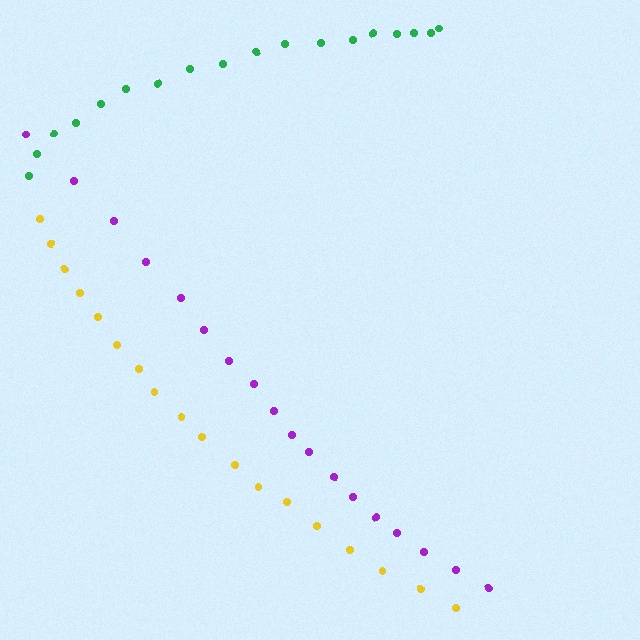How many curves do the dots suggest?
There are 3 distinct paths.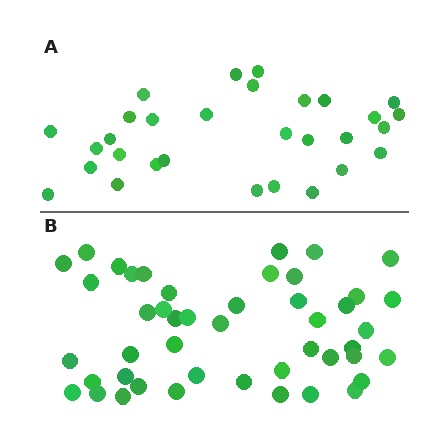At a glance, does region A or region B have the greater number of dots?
Region B (the bottom region) has more dots.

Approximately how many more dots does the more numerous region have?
Region B has approximately 15 more dots than region A.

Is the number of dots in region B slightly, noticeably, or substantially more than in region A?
Region B has substantially more. The ratio is roughly 1.5 to 1.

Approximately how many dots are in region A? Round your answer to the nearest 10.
About 30 dots.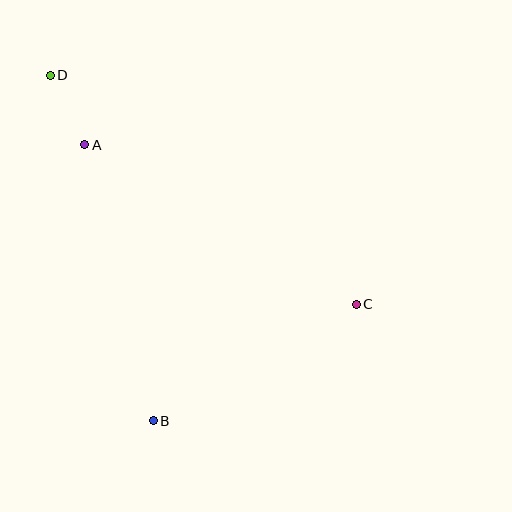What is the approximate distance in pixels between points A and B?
The distance between A and B is approximately 284 pixels.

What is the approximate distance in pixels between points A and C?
The distance between A and C is approximately 315 pixels.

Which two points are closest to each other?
Points A and D are closest to each other.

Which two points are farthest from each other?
Points C and D are farthest from each other.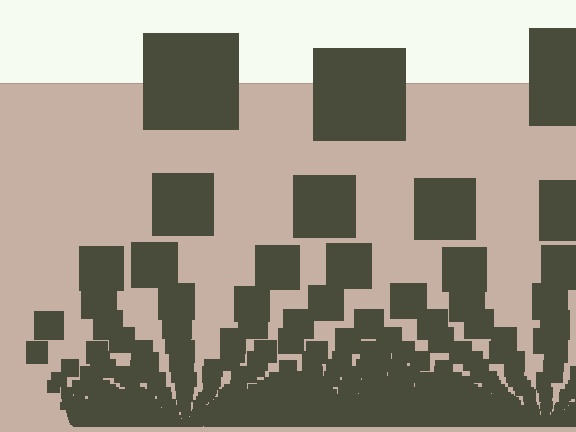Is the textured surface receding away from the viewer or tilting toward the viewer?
The surface appears to tilt toward the viewer. Texture elements get larger and sparser toward the top.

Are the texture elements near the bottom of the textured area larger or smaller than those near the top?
Smaller. The gradient is inverted — elements near the bottom are smaller and denser.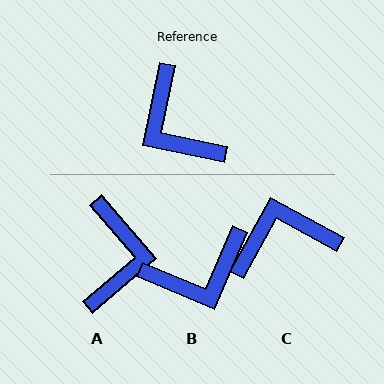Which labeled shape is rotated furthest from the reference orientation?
A, about 143 degrees away.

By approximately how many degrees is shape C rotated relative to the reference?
Approximately 107 degrees clockwise.